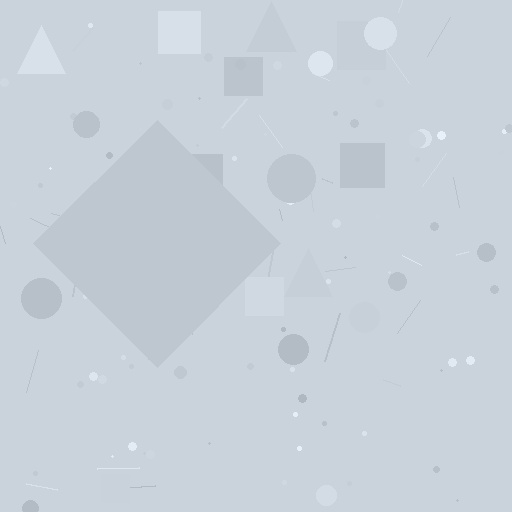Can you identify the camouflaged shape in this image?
The camouflaged shape is a diamond.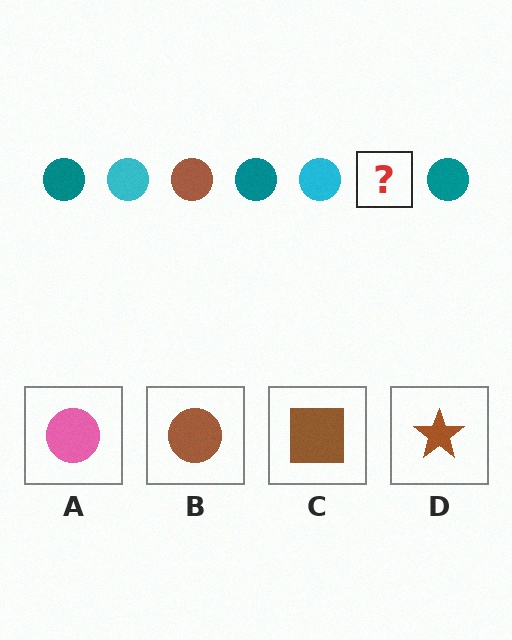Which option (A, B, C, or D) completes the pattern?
B.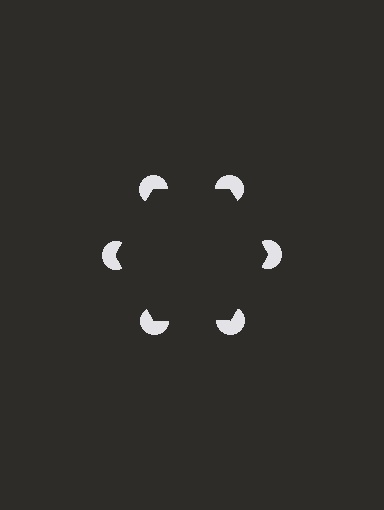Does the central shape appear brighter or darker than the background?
It typically appears slightly darker than the background, even though no actual brightness change is drawn.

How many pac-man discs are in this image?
There are 6 — one at each vertex of the illusory hexagon.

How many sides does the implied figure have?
6 sides.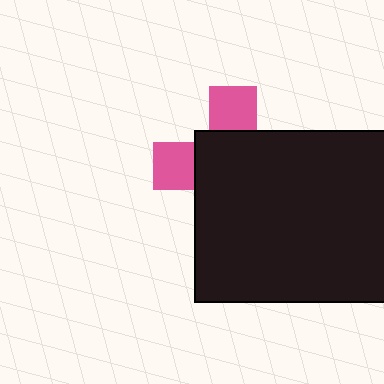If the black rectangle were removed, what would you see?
You would see the complete pink cross.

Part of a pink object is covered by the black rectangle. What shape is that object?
It is a cross.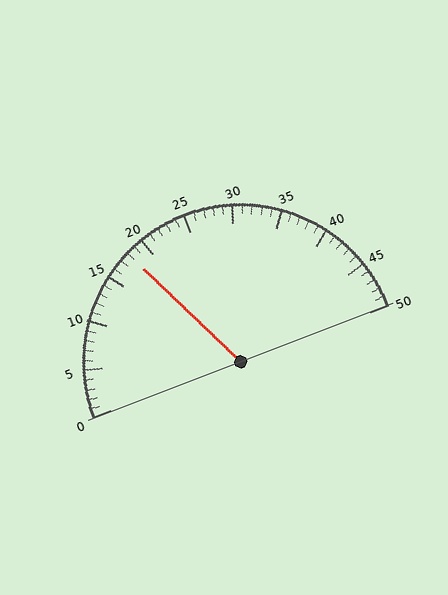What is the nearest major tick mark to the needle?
The nearest major tick mark is 20.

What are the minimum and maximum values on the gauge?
The gauge ranges from 0 to 50.